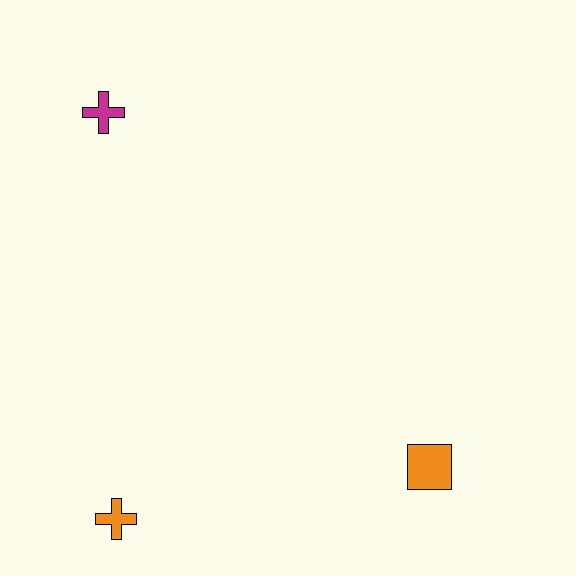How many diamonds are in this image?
There are no diamonds.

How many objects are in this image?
There are 3 objects.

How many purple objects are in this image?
There are no purple objects.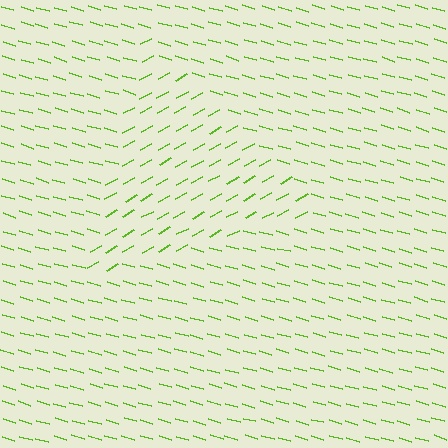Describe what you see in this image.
The image is filled with small lime line segments. A triangle region in the image has lines oriented differently from the surrounding lines, creating a visible texture boundary.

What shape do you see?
I see a triangle.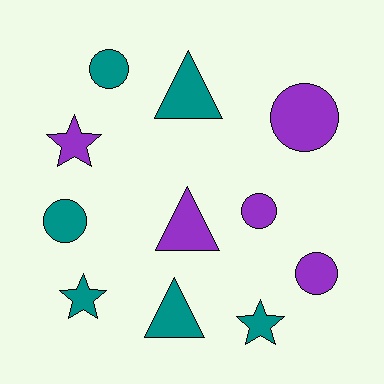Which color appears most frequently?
Teal, with 6 objects.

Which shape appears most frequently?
Circle, with 5 objects.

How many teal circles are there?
There are 2 teal circles.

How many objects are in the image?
There are 11 objects.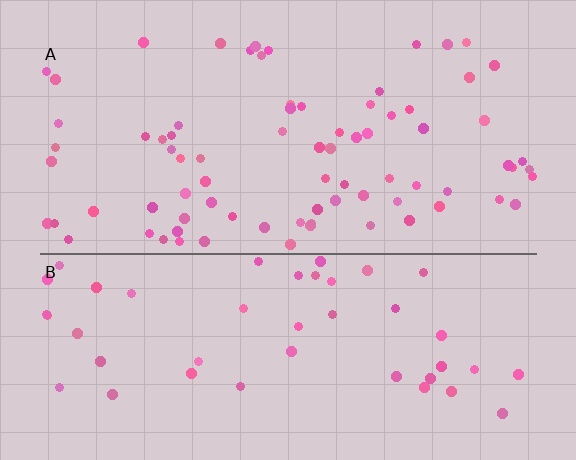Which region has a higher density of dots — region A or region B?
A (the top).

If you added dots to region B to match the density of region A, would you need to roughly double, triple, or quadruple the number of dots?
Approximately double.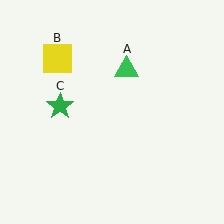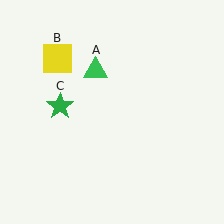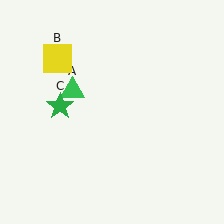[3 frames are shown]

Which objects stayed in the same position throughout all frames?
Yellow square (object B) and green star (object C) remained stationary.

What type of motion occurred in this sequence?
The green triangle (object A) rotated counterclockwise around the center of the scene.